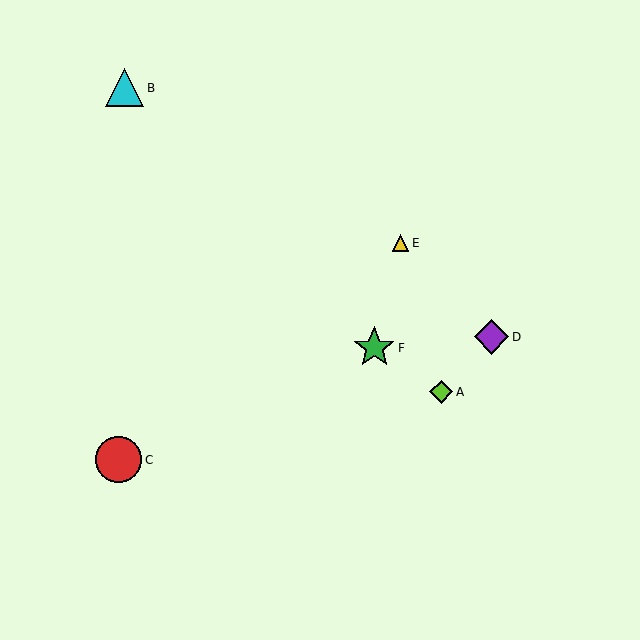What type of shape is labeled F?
Shape F is a green star.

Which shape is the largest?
The red circle (labeled C) is the largest.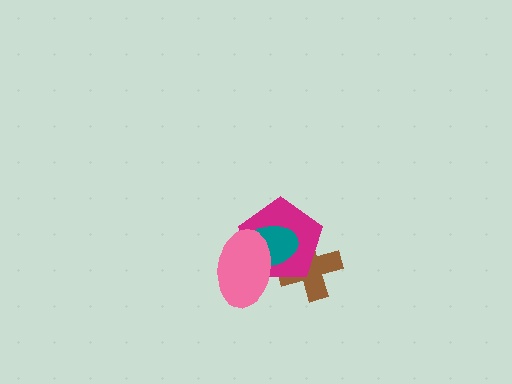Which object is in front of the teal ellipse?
The pink ellipse is in front of the teal ellipse.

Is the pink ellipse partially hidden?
No, no other shape covers it.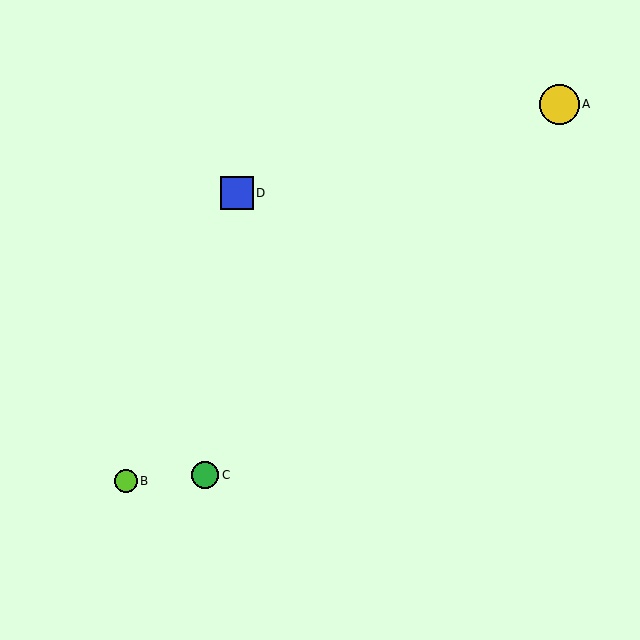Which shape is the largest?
The yellow circle (labeled A) is the largest.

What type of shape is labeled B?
Shape B is a lime circle.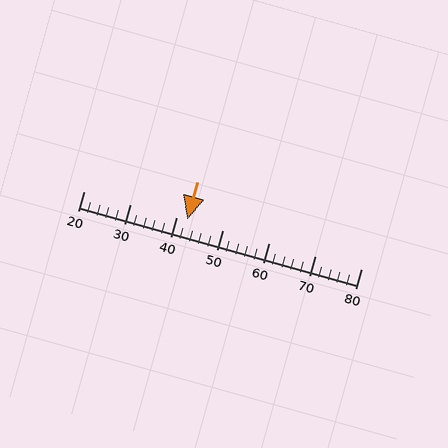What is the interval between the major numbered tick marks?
The major tick marks are spaced 10 units apart.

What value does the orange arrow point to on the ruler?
The orange arrow points to approximately 42.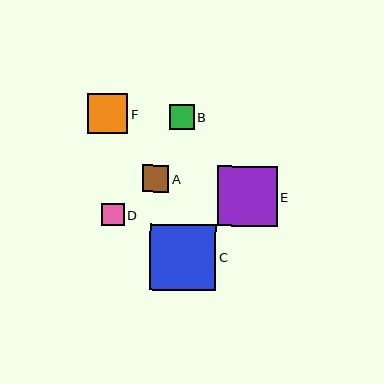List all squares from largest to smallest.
From largest to smallest: C, E, F, A, B, D.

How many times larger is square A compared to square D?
Square A is approximately 1.2 times the size of square D.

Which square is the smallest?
Square D is the smallest with a size of approximately 23 pixels.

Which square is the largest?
Square C is the largest with a size of approximately 67 pixels.